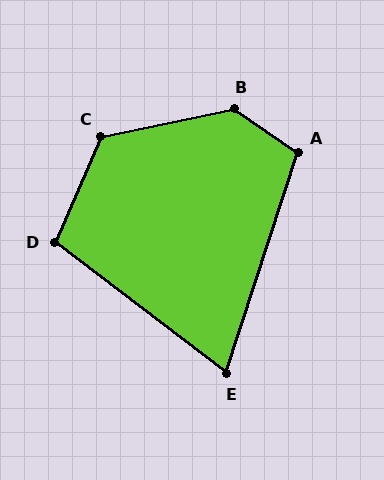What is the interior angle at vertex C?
Approximately 126 degrees (obtuse).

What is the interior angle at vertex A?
Approximately 106 degrees (obtuse).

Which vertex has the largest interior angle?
B, at approximately 134 degrees.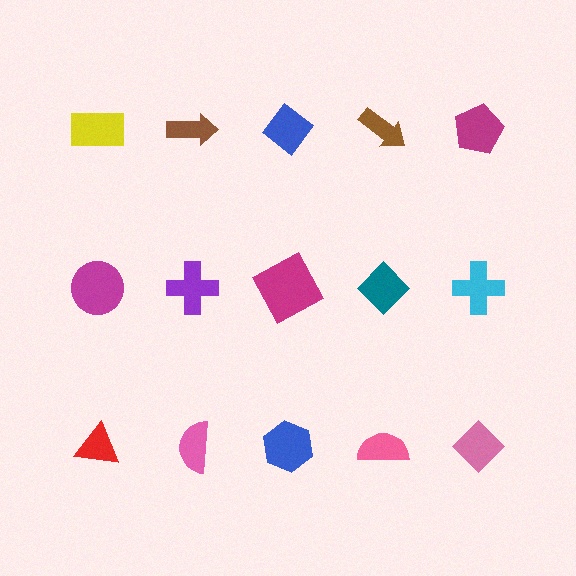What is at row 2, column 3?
A magenta square.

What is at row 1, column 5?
A magenta pentagon.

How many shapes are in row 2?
5 shapes.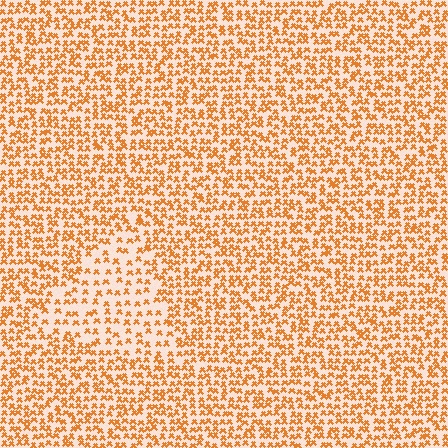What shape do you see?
I see a triangle.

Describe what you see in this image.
The image contains small orange elements arranged at two different densities. A triangle-shaped region is visible where the elements are less densely packed than the surrounding area.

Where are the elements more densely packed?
The elements are more densely packed outside the triangle boundary.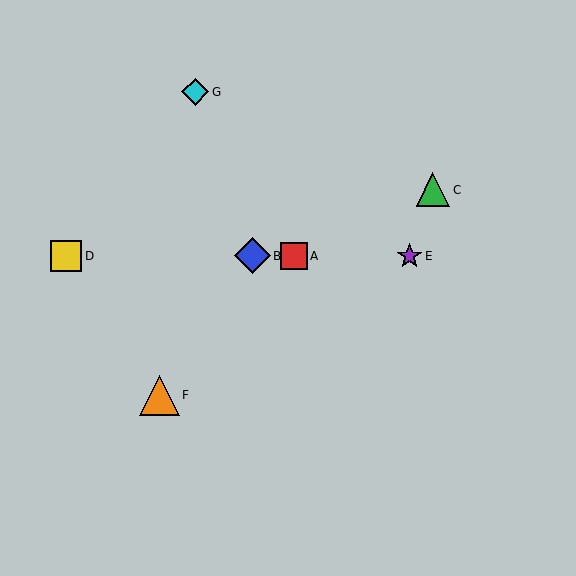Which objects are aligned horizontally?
Objects A, B, D, E are aligned horizontally.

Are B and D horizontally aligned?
Yes, both are at y≈256.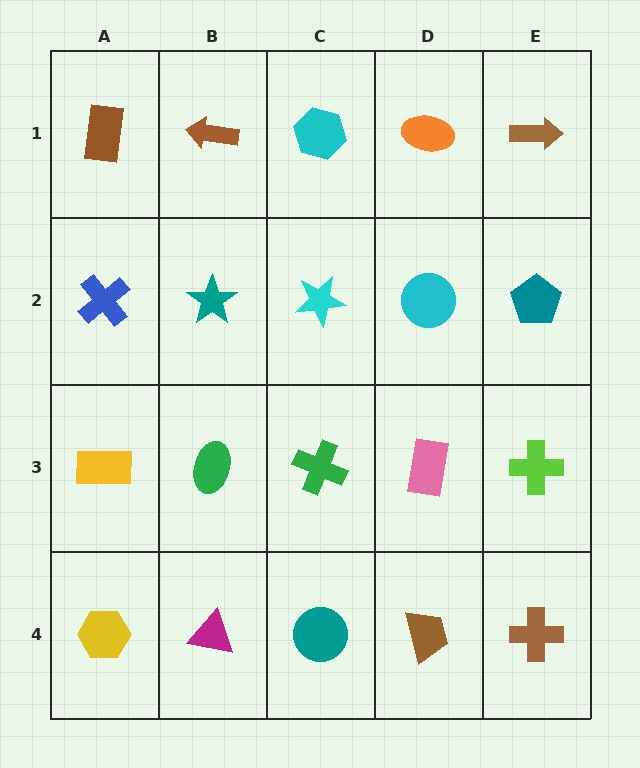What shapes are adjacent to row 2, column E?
A brown arrow (row 1, column E), a lime cross (row 3, column E), a cyan circle (row 2, column D).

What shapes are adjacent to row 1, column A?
A blue cross (row 2, column A), a brown arrow (row 1, column B).